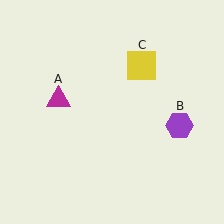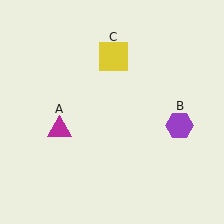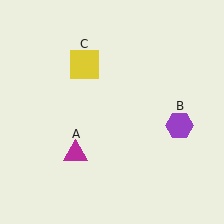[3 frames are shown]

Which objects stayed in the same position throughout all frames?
Purple hexagon (object B) remained stationary.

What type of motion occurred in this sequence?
The magenta triangle (object A), yellow square (object C) rotated counterclockwise around the center of the scene.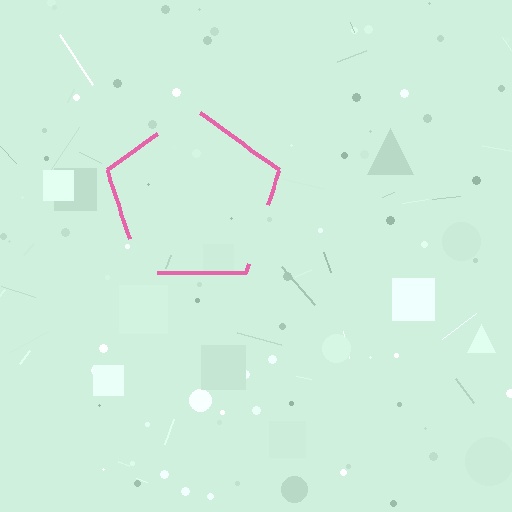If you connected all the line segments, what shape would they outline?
They would outline a pentagon.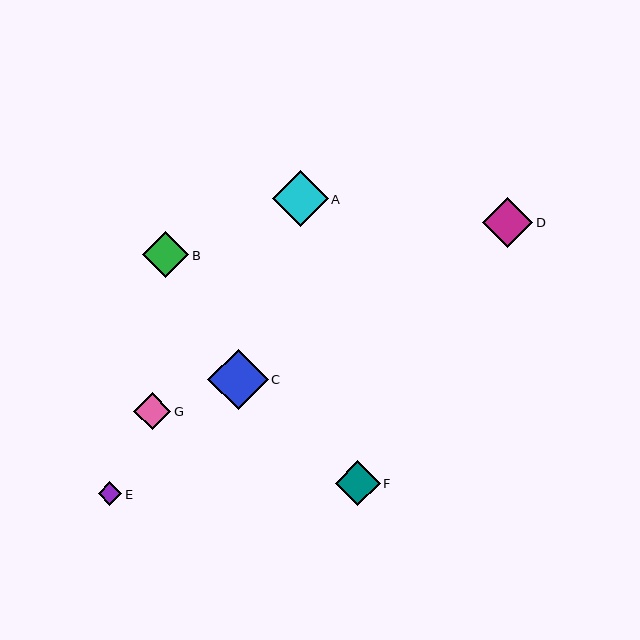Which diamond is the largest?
Diamond C is the largest with a size of approximately 60 pixels.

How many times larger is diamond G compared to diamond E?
Diamond G is approximately 1.6 times the size of diamond E.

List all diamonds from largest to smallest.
From largest to smallest: C, A, D, B, F, G, E.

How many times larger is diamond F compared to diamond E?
Diamond F is approximately 1.9 times the size of diamond E.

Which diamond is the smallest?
Diamond E is the smallest with a size of approximately 24 pixels.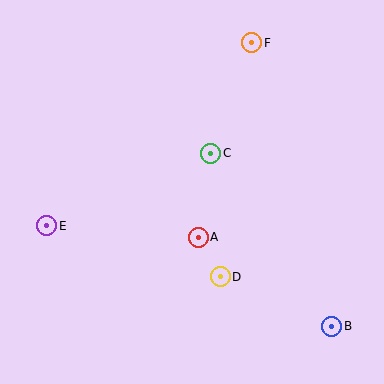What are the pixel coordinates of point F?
Point F is at (252, 43).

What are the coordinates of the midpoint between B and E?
The midpoint between B and E is at (189, 276).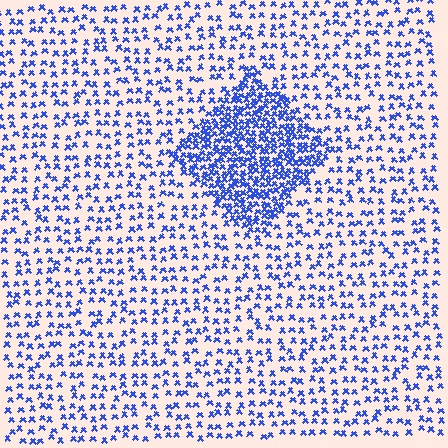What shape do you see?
I see a diamond.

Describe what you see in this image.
The image contains small blue elements arranged at two different densities. A diamond-shaped region is visible where the elements are more densely packed than the surrounding area.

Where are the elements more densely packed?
The elements are more densely packed inside the diamond boundary.